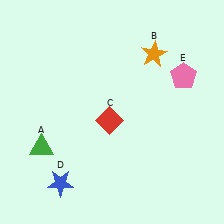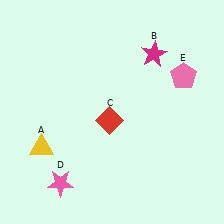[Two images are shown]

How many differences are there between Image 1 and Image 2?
There are 3 differences between the two images.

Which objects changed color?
A changed from green to yellow. B changed from orange to magenta. D changed from blue to pink.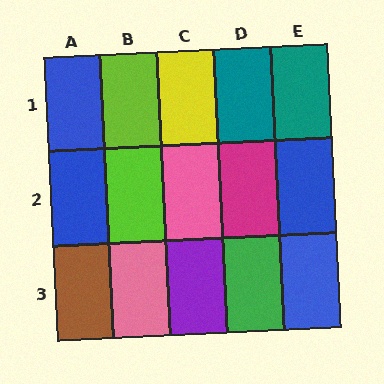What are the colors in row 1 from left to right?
Blue, lime, yellow, teal, teal.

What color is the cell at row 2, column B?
Lime.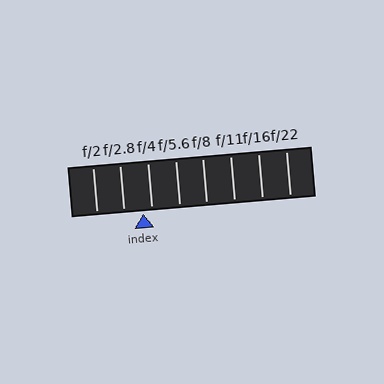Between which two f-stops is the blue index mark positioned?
The index mark is between f/2.8 and f/4.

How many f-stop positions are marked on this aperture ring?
There are 8 f-stop positions marked.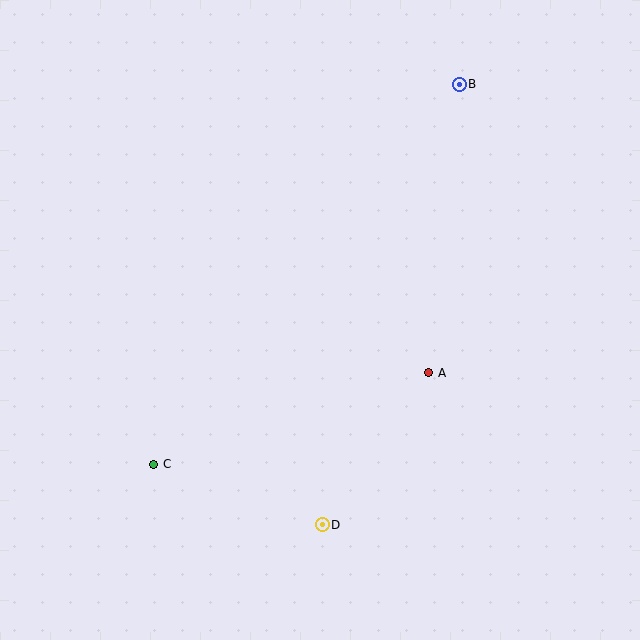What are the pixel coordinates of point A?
Point A is at (429, 373).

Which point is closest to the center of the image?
Point A at (429, 373) is closest to the center.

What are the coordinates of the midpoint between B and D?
The midpoint between B and D is at (391, 305).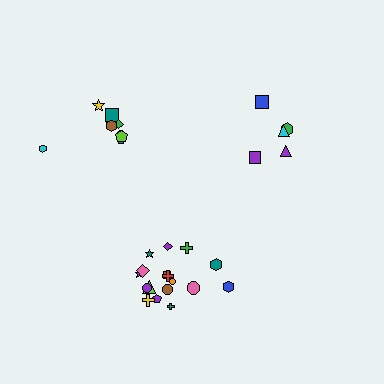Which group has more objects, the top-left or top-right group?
The top-left group.